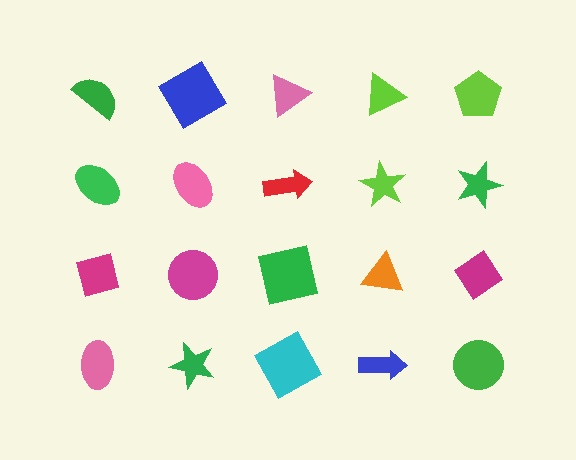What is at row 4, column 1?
A pink ellipse.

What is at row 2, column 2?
A pink ellipse.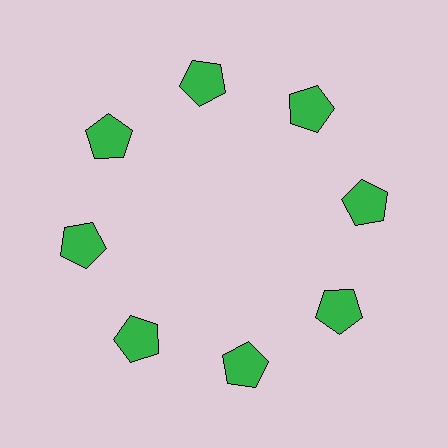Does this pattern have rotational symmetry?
Yes, this pattern has 8-fold rotational symmetry. It looks the same after rotating 45 degrees around the center.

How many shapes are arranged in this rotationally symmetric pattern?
There are 8 shapes, arranged in 8 groups of 1.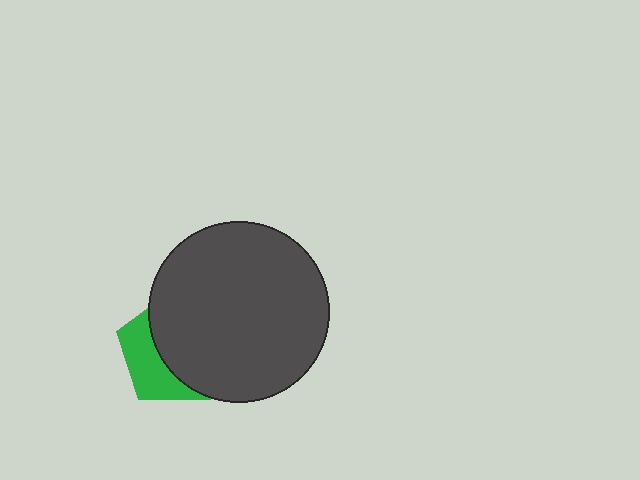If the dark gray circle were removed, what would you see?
You would see the complete green pentagon.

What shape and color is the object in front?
The object in front is a dark gray circle.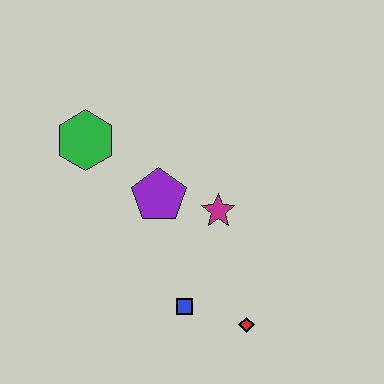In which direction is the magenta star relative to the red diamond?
The magenta star is above the red diamond.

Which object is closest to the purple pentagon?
The magenta star is closest to the purple pentagon.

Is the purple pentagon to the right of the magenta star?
No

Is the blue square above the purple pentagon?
No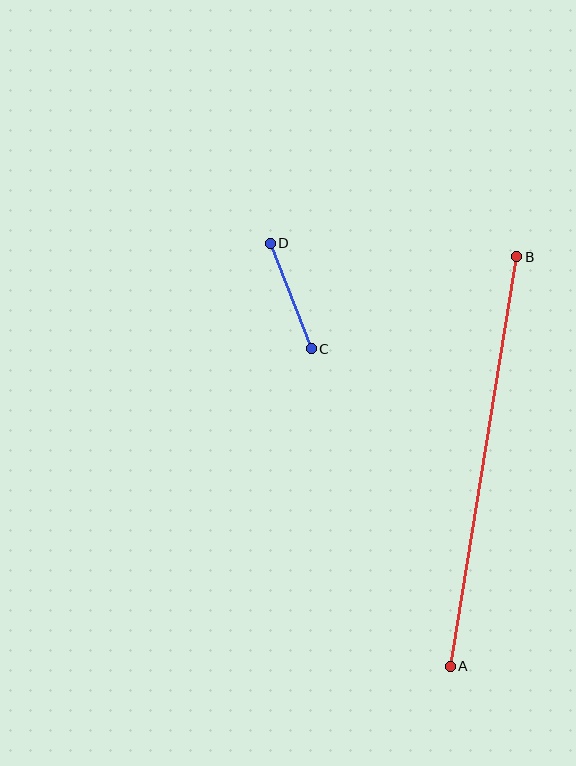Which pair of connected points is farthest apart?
Points A and B are farthest apart.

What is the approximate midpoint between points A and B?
The midpoint is at approximately (483, 461) pixels.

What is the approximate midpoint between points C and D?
The midpoint is at approximately (291, 296) pixels.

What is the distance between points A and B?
The distance is approximately 415 pixels.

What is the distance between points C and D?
The distance is approximately 113 pixels.